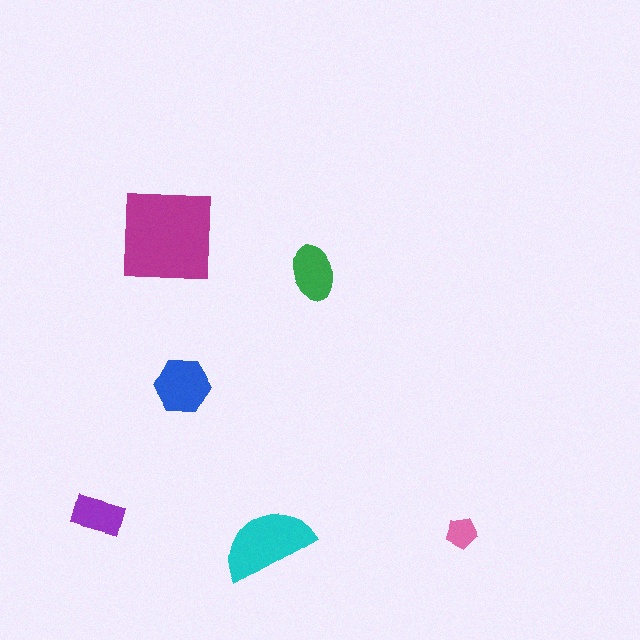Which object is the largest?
The magenta square.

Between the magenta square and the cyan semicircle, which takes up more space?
The magenta square.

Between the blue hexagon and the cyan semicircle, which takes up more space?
The cyan semicircle.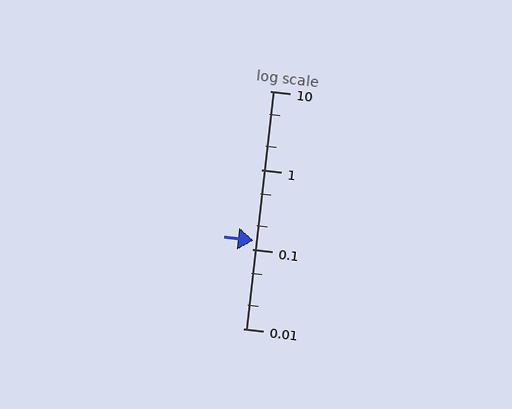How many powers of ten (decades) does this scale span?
The scale spans 3 decades, from 0.01 to 10.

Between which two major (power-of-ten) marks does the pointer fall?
The pointer is between 0.1 and 1.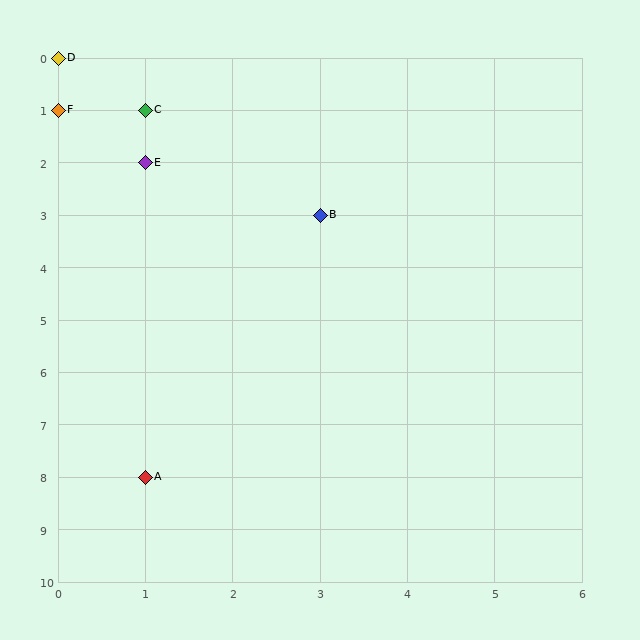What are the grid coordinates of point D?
Point D is at grid coordinates (0, 0).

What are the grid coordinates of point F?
Point F is at grid coordinates (0, 1).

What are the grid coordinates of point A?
Point A is at grid coordinates (1, 8).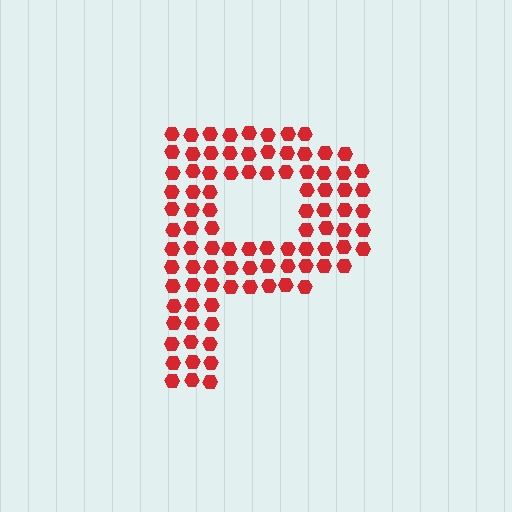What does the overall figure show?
The overall figure shows the letter P.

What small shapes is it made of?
It is made of small hexagons.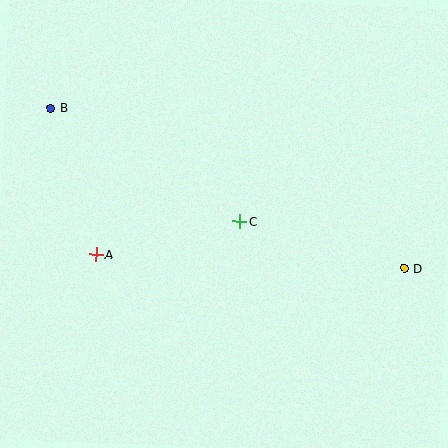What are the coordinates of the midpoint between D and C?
The midpoint between D and C is at (322, 245).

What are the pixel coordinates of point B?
Point B is at (50, 108).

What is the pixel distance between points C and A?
The distance between C and A is 148 pixels.